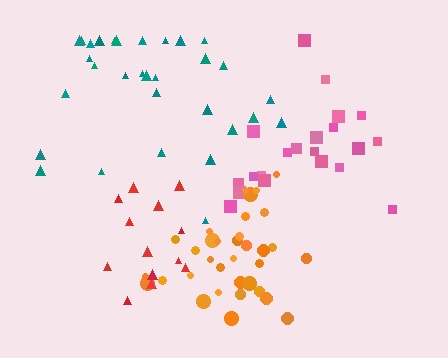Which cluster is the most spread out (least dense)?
Teal.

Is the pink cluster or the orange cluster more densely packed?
Orange.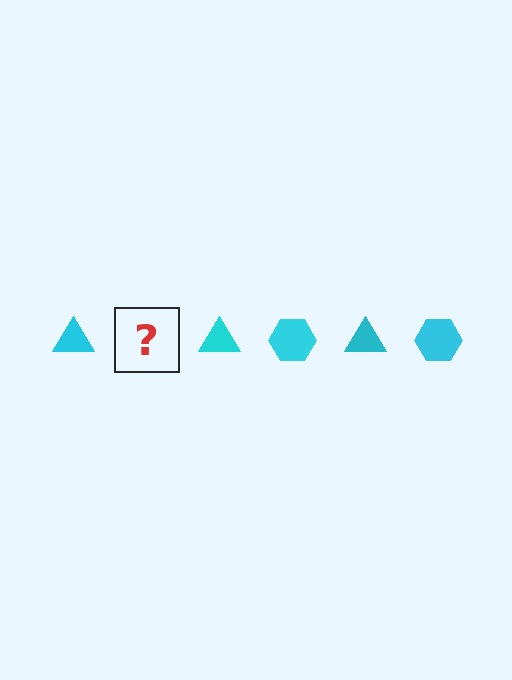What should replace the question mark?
The question mark should be replaced with a cyan hexagon.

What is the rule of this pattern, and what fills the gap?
The rule is that the pattern cycles through triangle, hexagon shapes in cyan. The gap should be filled with a cyan hexagon.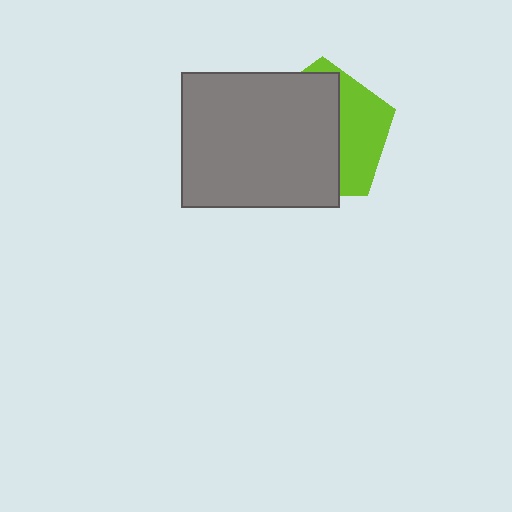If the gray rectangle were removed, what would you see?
You would see the complete lime pentagon.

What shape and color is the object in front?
The object in front is a gray rectangle.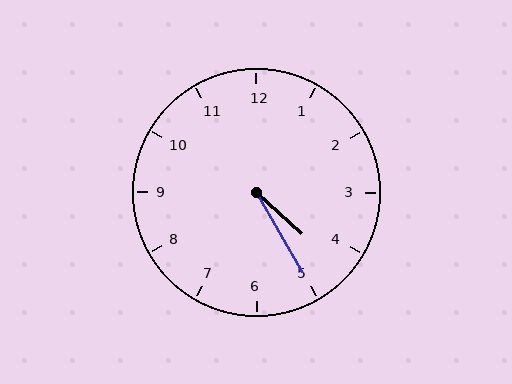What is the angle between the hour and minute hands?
Approximately 18 degrees.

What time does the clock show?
4:25.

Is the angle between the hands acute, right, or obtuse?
It is acute.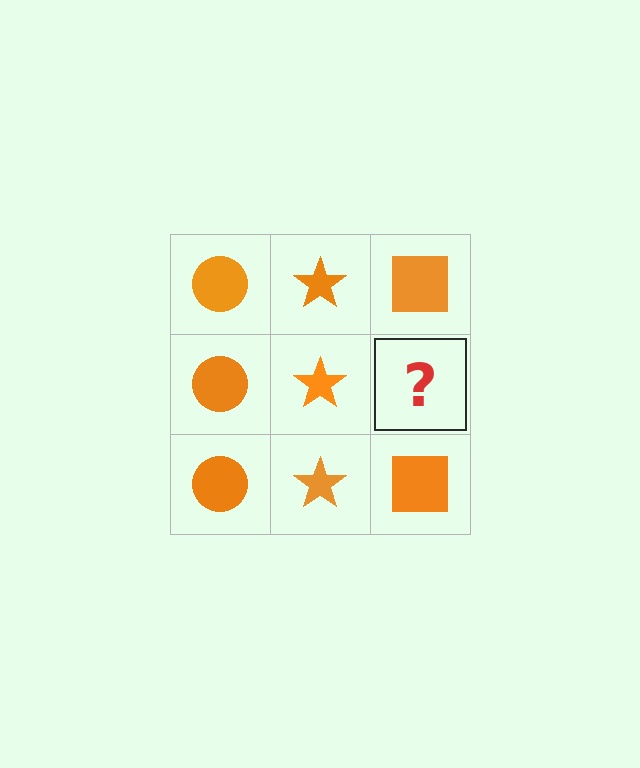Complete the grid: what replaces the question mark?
The question mark should be replaced with an orange square.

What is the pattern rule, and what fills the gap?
The rule is that each column has a consistent shape. The gap should be filled with an orange square.